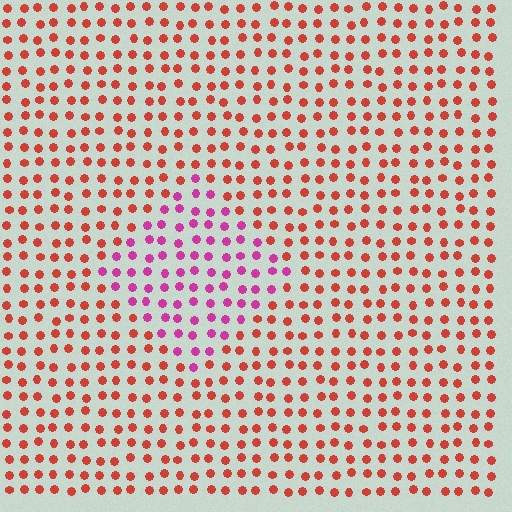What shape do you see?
I see a diamond.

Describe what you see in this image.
The image is filled with small red elements in a uniform arrangement. A diamond-shaped region is visible where the elements are tinted to a slightly different hue, forming a subtle color boundary.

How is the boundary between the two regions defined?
The boundary is defined purely by a slight shift in hue (about 47 degrees). Spacing, size, and orientation are identical on both sides.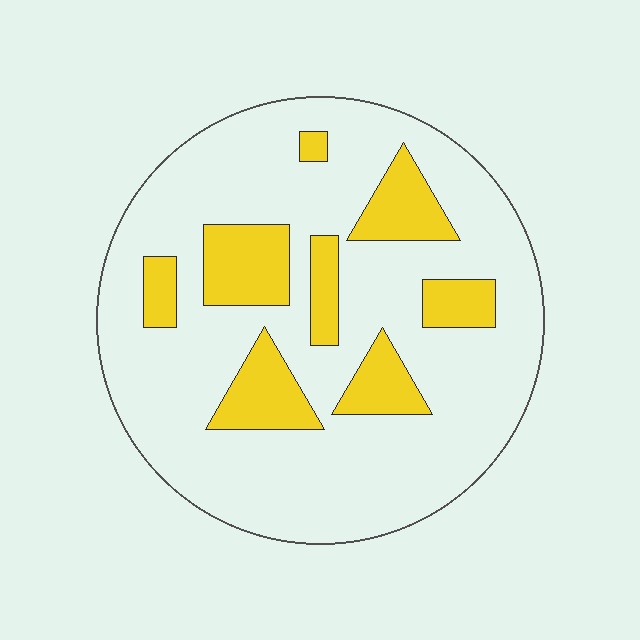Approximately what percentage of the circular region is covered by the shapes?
Approximately 20%.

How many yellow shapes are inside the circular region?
8.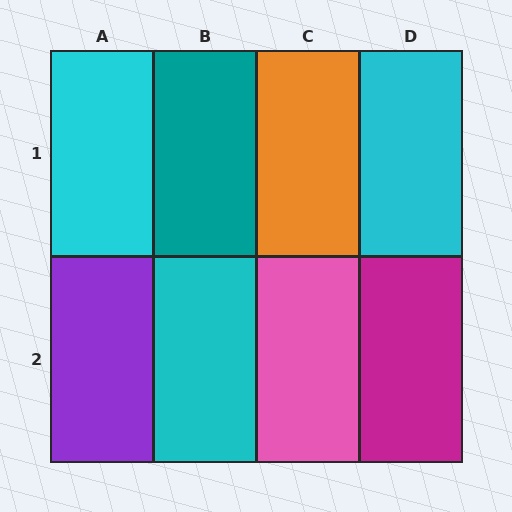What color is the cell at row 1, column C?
Orange.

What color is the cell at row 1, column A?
Cyan.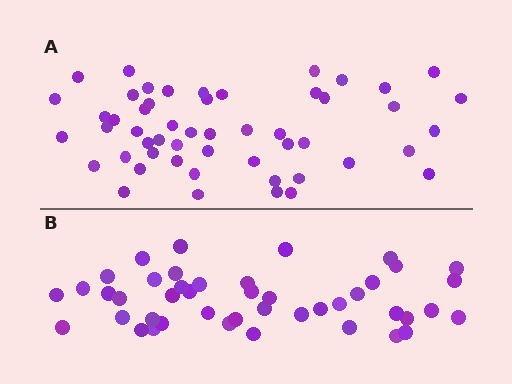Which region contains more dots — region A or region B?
Region A (the top region) has more dots.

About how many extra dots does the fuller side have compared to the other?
Region A has roughly 8 or so more dots than region B.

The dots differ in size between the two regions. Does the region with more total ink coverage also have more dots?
No. Region B has more total ink coverage because its dots are larger, but region A actually contains more individual dots. Total area can be misleading — the number of items is what matters here.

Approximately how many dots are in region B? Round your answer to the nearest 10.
About 40 dots. (The exact count is 44, which rounds to 40.)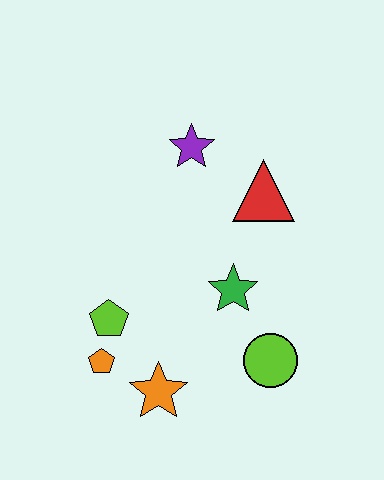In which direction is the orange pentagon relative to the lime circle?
The orange pentagon is to the left of the lime circle.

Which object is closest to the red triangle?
The purple star is closest to the red triangle.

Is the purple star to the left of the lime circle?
Yes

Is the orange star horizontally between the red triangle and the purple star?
No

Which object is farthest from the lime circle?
The purple star is farthest from the lime circle.